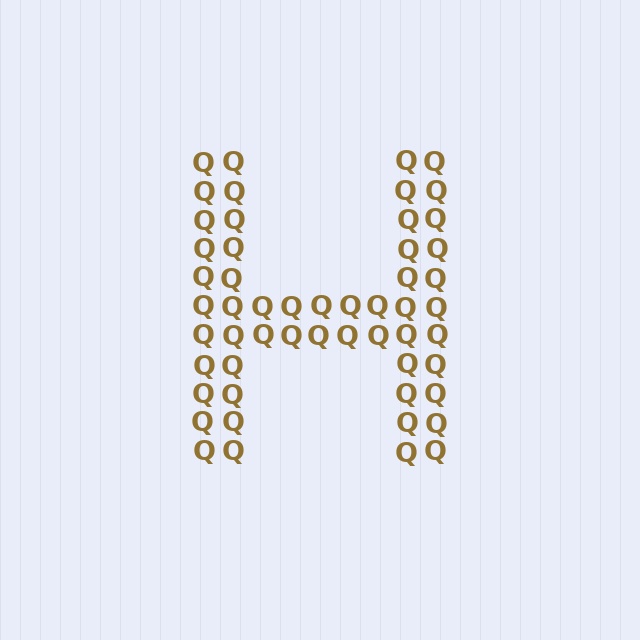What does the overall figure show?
The overall figure shows the letter H.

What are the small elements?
The small elements are letter Q's.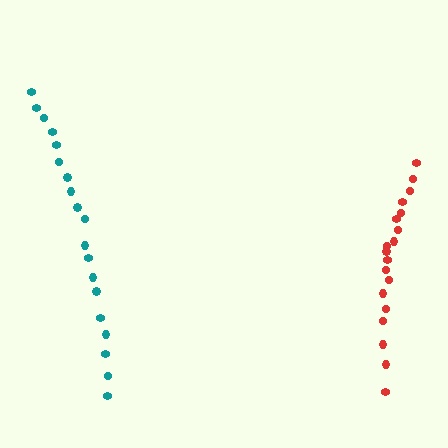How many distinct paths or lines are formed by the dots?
There are 2 distinct paths.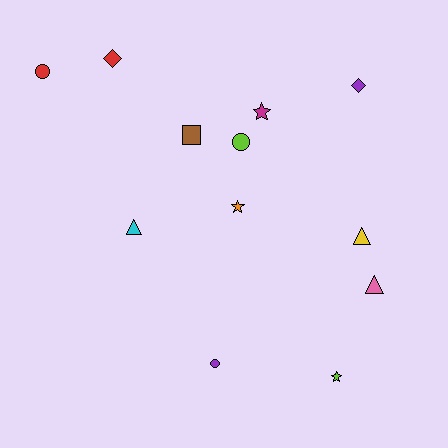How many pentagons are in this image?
There are no pentagons.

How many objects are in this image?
There are 12 objects.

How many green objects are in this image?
There are no green objects.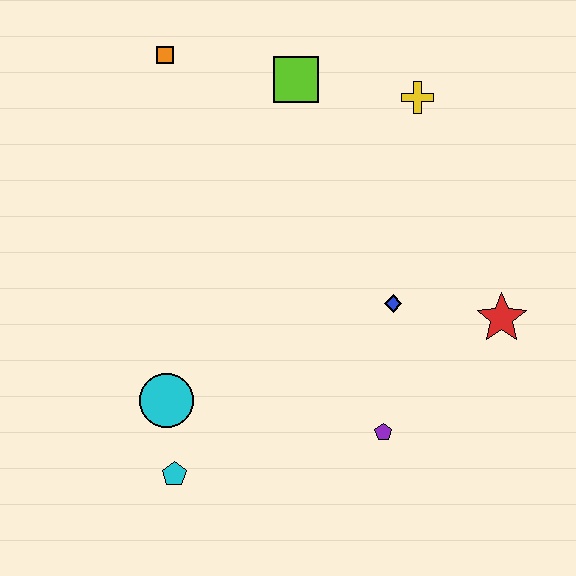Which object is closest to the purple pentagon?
The blue diamond is closest to the purple pentagon.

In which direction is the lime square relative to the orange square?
The lime square is to the right of the orange square.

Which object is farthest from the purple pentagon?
The orange square is farthest from the purple pentagon.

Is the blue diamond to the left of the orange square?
No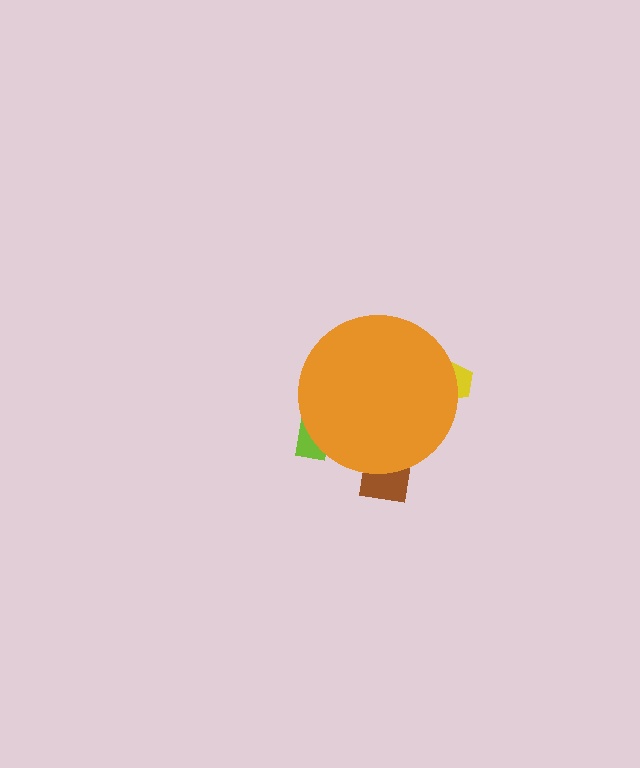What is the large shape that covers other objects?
An orange circle.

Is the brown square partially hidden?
Yes, the brown square is partially hidden behind the orange circle.